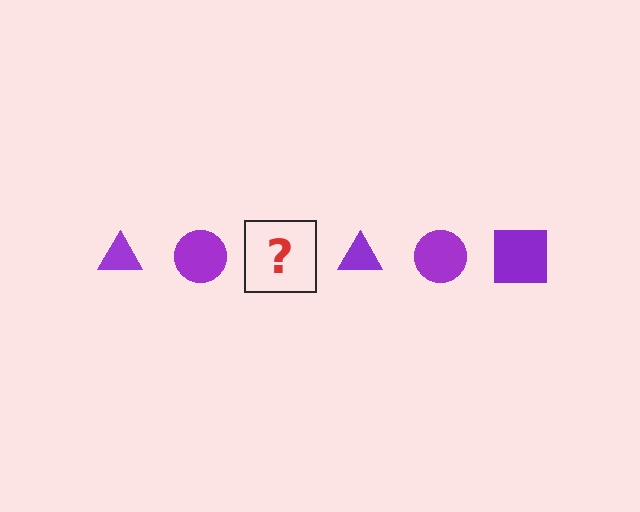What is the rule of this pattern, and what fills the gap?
The rule is that the pattern cycles through triangle, circle, square shapes in purple. The gap should be filled with a purple square.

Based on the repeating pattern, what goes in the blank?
The blank should be a purple square.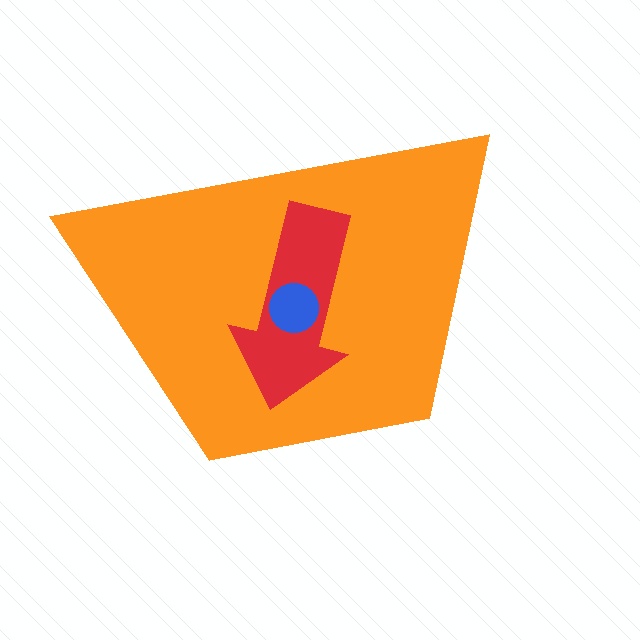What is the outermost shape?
The orange trapezoid.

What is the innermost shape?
The blue circle.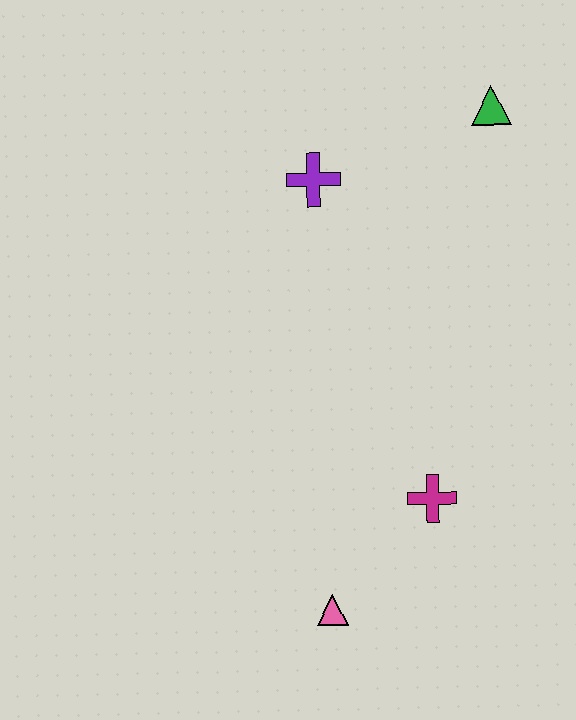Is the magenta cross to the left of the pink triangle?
No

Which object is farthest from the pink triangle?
The green triangle is farthest from the pink triangle.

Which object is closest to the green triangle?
The purple cross is closest to the green triangle.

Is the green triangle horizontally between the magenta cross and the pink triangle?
No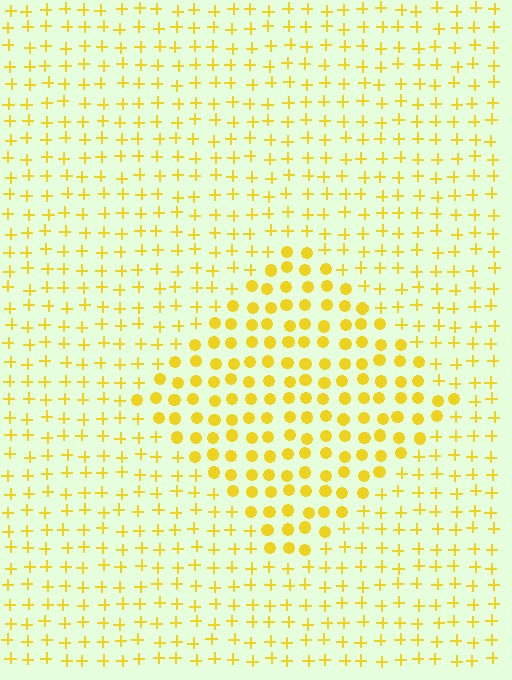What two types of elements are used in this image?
The image uses circles inside the diamond region and plus signs outside it.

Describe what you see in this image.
The image is filled with small yellow elements arranged in a uniform grid. A diamond-shaped region contains circles, while the surrounding area contains plus signs. The boundary is defined purely by the change in element shape.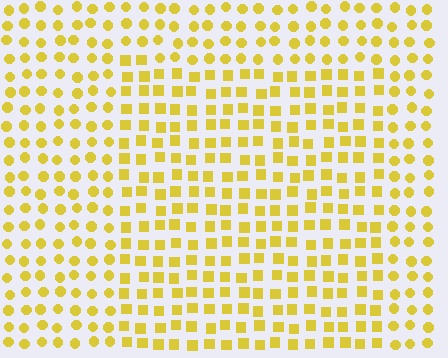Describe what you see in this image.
The image is filled with small yellow elements arranged in a uniform grid. A rectangle-shaped region contains squares, while the surrounding area contains circles. The boundary is defined purely by the change in element shape.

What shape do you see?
I see a rectangle.